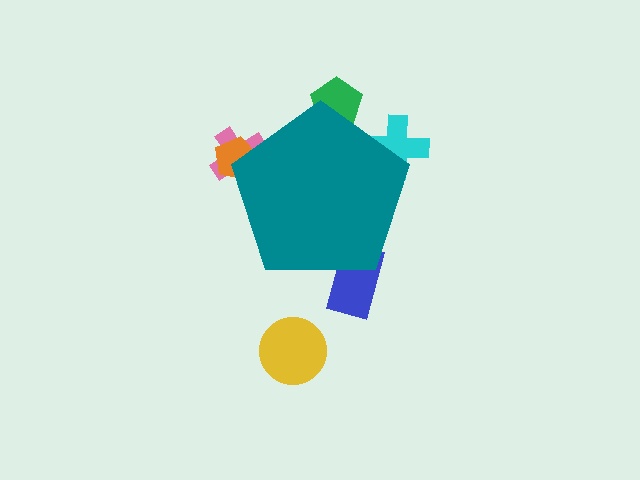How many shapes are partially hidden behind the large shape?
5 shapes are partially hidden.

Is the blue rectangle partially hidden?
Yes, the blue rectangle is partially hidden behind the teal pentagon.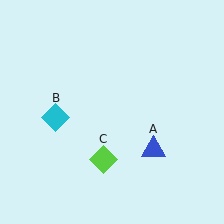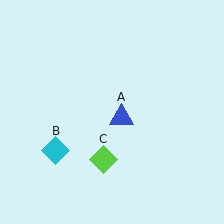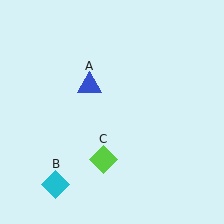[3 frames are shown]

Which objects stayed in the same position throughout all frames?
Lime diamond (object C) remained stationary.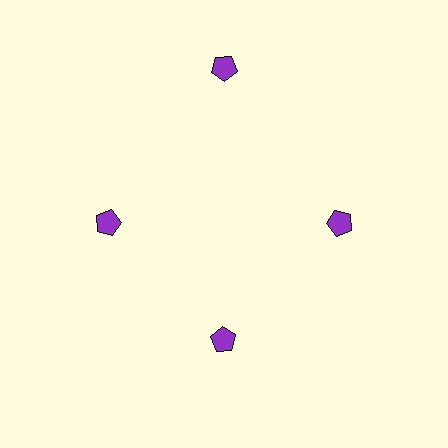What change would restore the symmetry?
The symmetry would be restored by moving it inward, back onto the ring so that all 4 pentagons sit at equal angles and equal distance from the center.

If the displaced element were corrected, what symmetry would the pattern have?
It would have 4-fold rotational symmetry — the pattern would map onto itself every 90 degrees.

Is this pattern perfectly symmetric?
No. The 4 purple pentagons are arranged in a ring, but one element near the 12 o'clock position is pushed outward from the center, breaking the 4-fold rotational symmetry.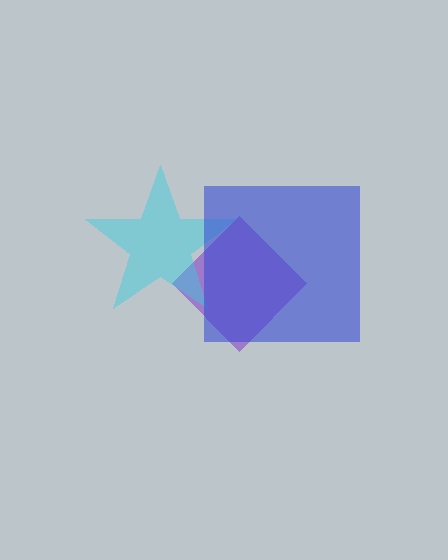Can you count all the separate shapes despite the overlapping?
Yes, there are 3 separate shapes.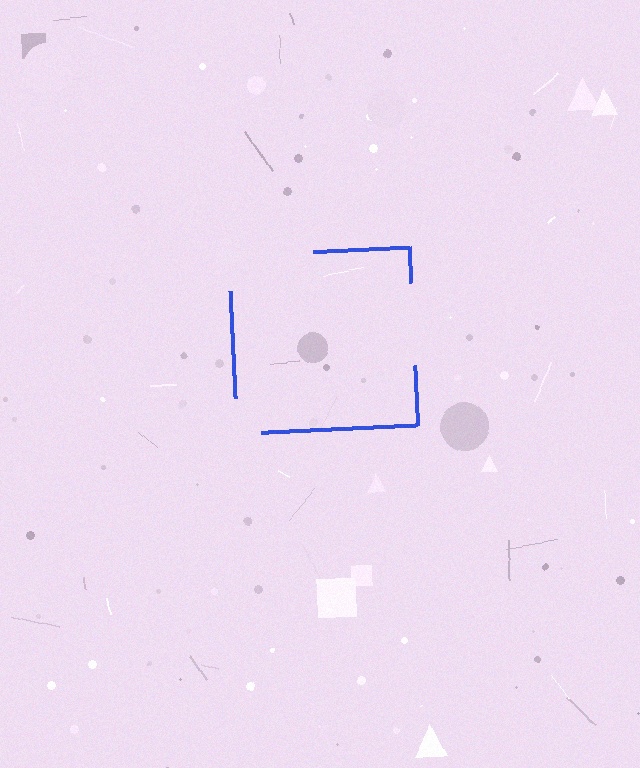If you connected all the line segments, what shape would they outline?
They would outline a square.